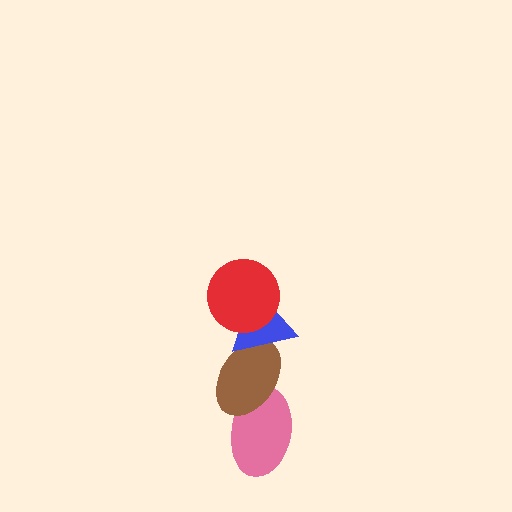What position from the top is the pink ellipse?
The pink ellipse is 4th from the top.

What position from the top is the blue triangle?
The blue triangle is 2nd from the top.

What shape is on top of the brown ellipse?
The blue triangle is on top of the brown ellipse.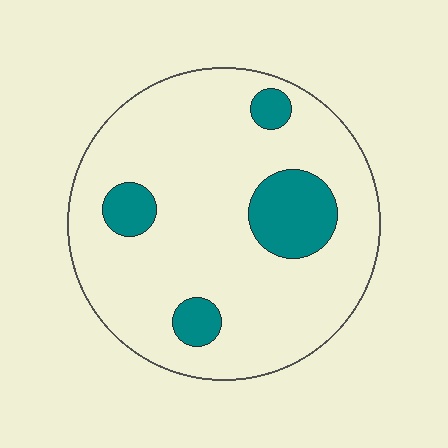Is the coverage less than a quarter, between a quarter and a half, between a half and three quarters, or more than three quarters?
Less than a quarter.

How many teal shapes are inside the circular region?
4.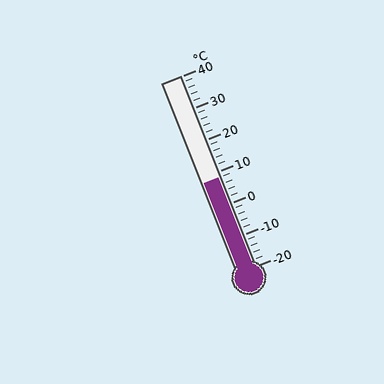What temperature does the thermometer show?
The thermometer shows approximately 8°C.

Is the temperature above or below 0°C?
The temperature is above 0°C.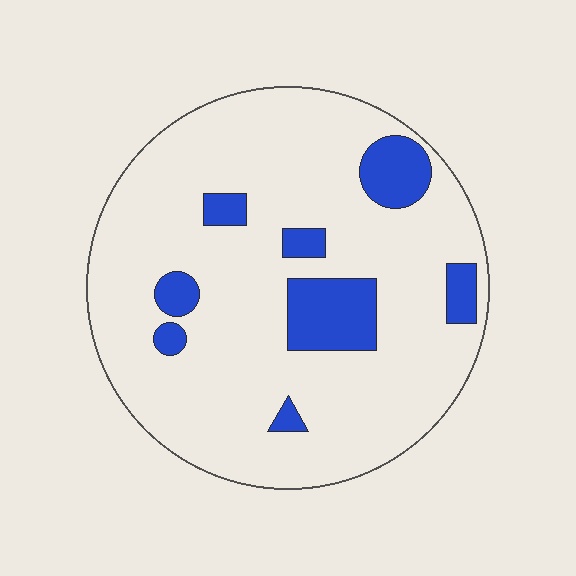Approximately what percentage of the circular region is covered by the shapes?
Approximately 15%.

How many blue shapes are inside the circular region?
8.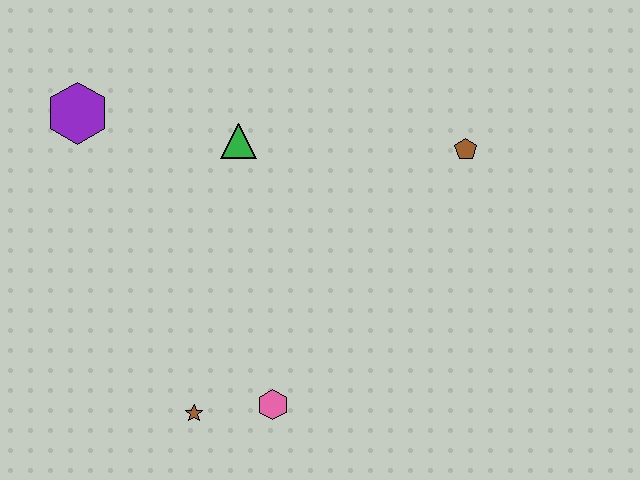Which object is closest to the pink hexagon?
The brown star is closest to the pink hexagon.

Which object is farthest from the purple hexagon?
The brown pentagon is farthest from the purple hexagon.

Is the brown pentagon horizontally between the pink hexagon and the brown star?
No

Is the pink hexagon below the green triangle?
Yes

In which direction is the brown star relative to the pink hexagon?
The brown star is to the left of the pink hexagon.